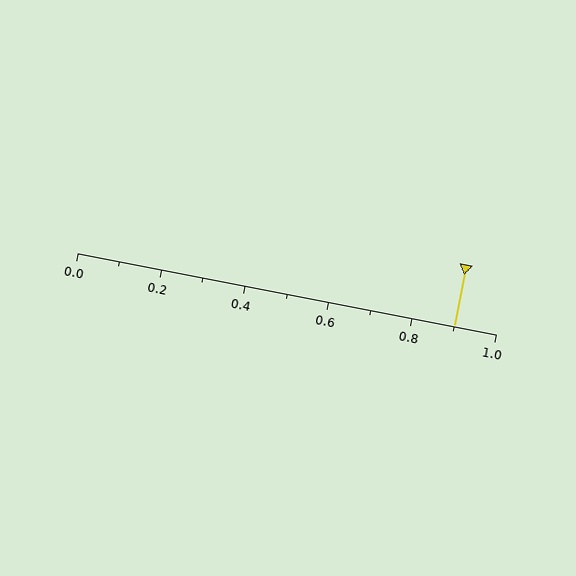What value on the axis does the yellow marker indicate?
The marker indicates approximately 0.9.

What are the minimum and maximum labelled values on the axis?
The axis runs from 0.0 to 1.0.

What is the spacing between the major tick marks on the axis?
The major ticks are spaced 0.2 apart.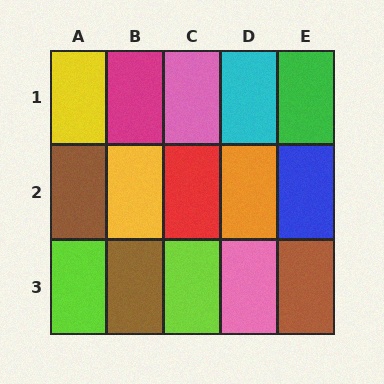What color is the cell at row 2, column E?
Blue.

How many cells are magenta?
1 cell is magenta.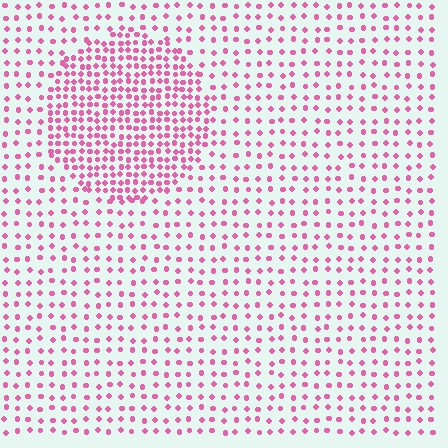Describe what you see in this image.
The image contains small pink elements arranged at two different densities. A circle-shaped region is visible where the elements are more densely packed than the surrounding area.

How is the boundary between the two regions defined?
The boundary is defined by a change in element density (approximately 2.2x ratio). All elements are the same color, size, and shape.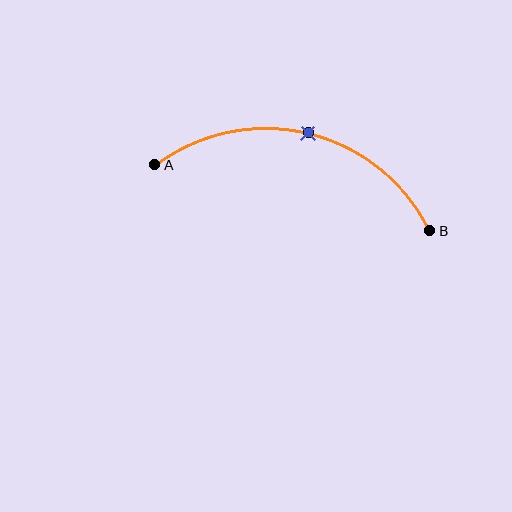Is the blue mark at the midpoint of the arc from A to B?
Yes. The blue mark lies on the arc at equal arc-length from both A and B — it is the arc midpoint.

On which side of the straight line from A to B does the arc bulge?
The arc bulges above the straight line connecting A and B.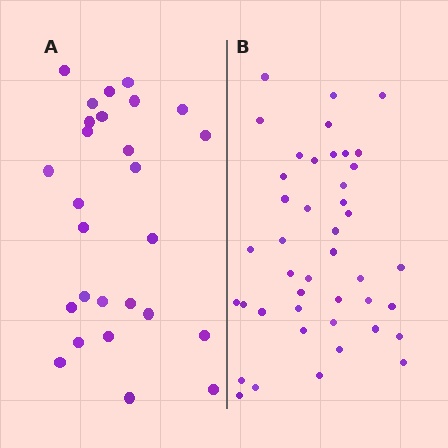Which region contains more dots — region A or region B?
Region B (the right region) has more dots.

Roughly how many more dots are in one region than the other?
Region B has approximately 15 more dots than region A.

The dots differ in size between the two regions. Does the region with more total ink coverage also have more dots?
No. Region A has more total ink coverage because its dots are larger, but region B actually contains more individual dots. Total area can be misleading — the number of items is what matters here.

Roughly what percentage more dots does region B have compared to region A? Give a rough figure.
About 60% more.